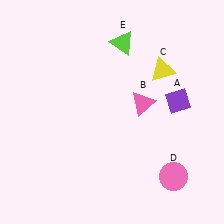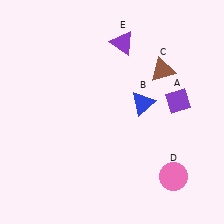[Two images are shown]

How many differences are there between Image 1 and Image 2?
There are 3 differences between the two images.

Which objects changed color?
B changed from pink to blue. C changed from yellow to brown. E changed from lime to purple.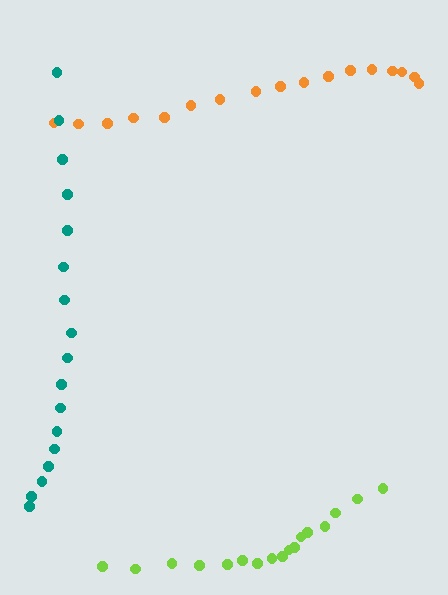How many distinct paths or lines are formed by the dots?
There are 3 distinct paths.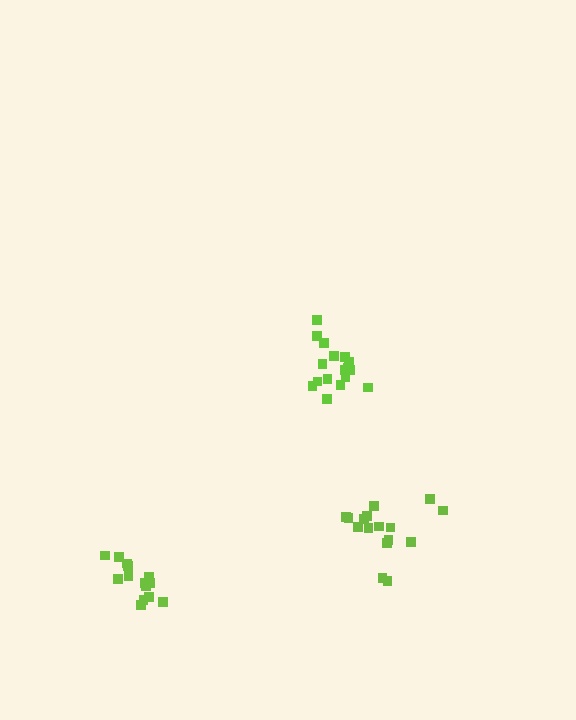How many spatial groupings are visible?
There are 3 spatial groupings.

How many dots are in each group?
Group 1: 16 dots, Group 2: 14 dots, Group 3: 17 dots (47 total).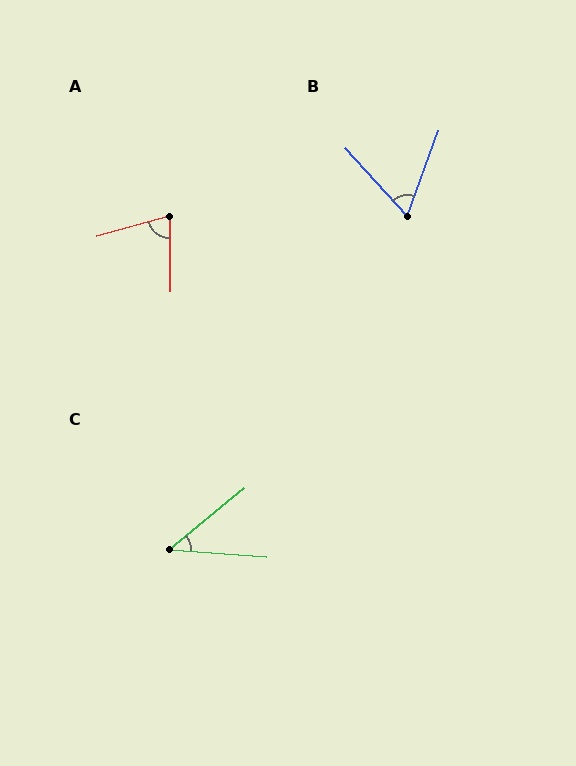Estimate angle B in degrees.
Approximately 62 degrees.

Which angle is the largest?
A, at approximately 76 degrees.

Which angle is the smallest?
C, at approximately 44 degrees.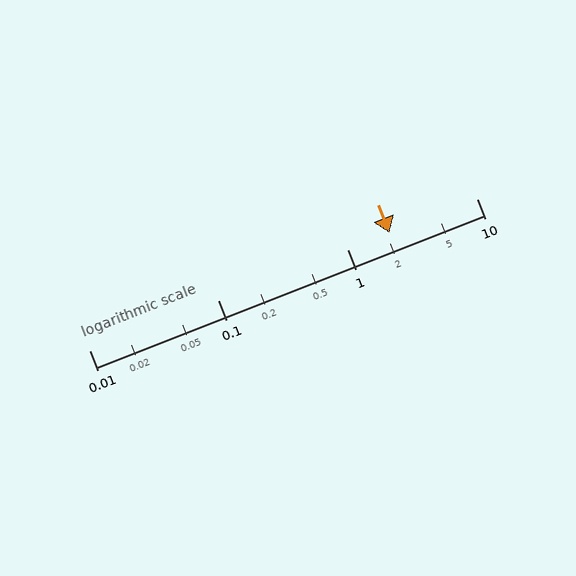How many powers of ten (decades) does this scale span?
The scale spans 3 decades, from 0.01 to 10.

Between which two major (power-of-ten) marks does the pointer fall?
The pointer is between 1 and 10.